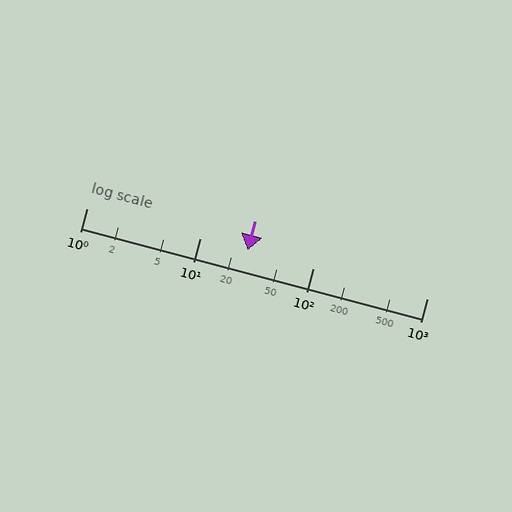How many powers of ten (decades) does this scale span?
The scale spans 3 decades, from 1 to 1000.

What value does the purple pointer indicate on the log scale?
The pointer indicates approximately 26.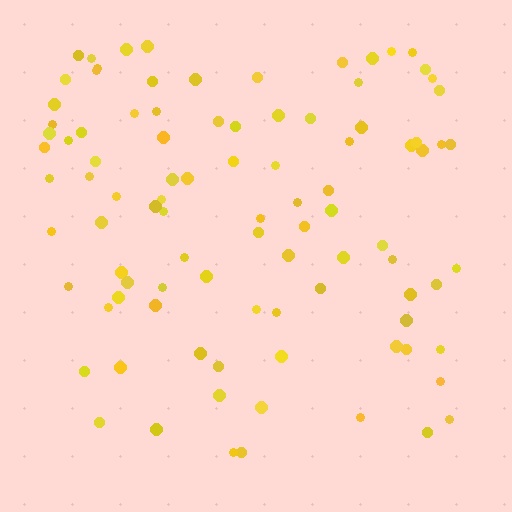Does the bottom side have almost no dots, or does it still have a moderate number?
Still a moderate number, just noticeably fewer than the top.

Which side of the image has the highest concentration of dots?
The top.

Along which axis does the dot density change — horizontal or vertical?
Vertical.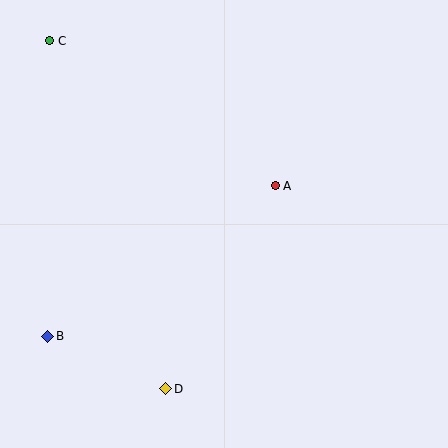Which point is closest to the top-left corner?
Point C is closest to the top-left corner.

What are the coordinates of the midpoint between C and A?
The midpoint between C and A is at (162, 113).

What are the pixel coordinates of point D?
Point D is at (166, 389).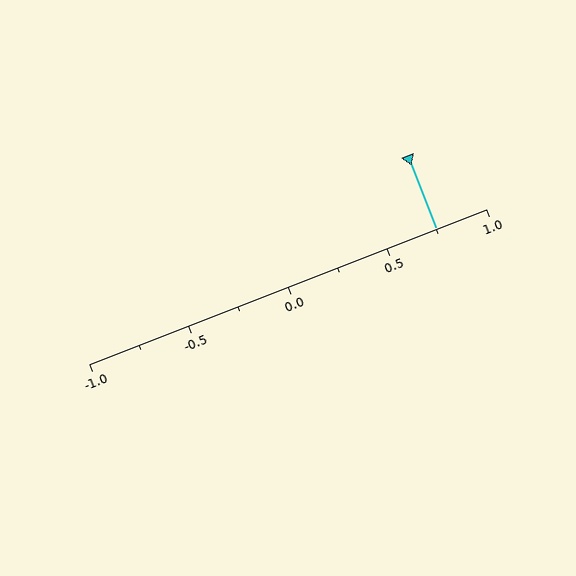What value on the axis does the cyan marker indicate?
The marker indicates approximately 0.75.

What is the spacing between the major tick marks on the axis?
The major ticks are spaced 0.5 apart.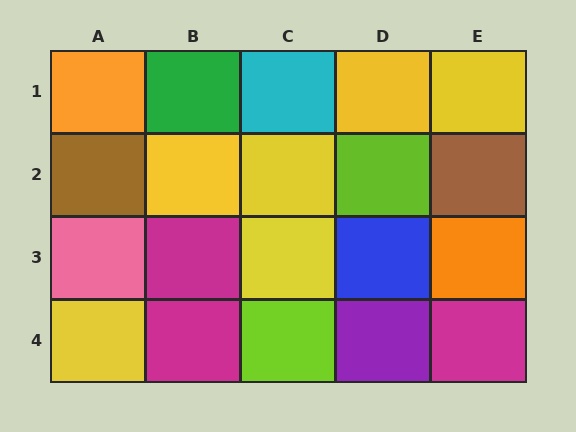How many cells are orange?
2 cells are orange.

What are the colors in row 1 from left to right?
Orange, green, cyan, yellow, yellow.